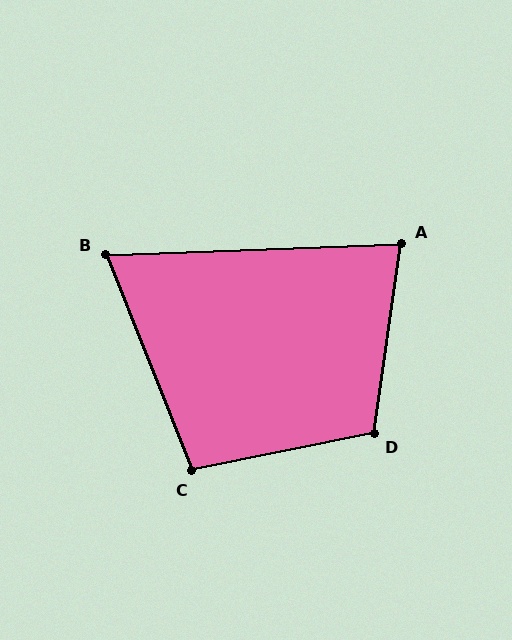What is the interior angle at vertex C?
Approximately 100 degrees (obtuse).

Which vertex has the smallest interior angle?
B, at approximately 71 degrees.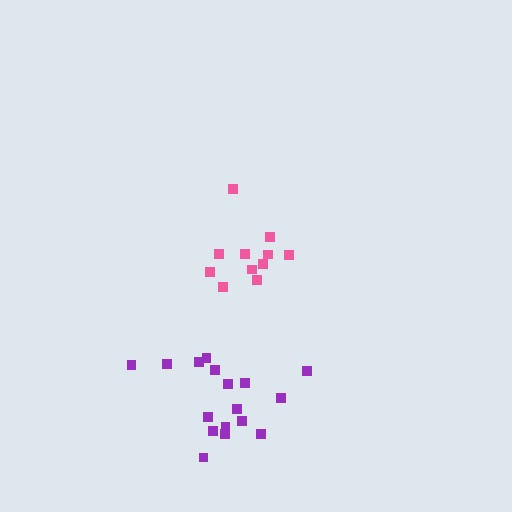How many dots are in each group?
Group 1: 11 dots, Group 2: 17 dots (28 total).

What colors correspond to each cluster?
The clusters are colored: pink, purple.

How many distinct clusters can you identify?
There are 2 distinct clusters.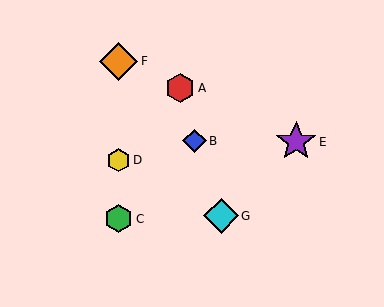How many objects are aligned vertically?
3 objects (C, D, F) are aligned vertically.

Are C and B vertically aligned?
No, C is at x≈119 and B is at x≈194.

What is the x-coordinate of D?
Object D is at x≈119.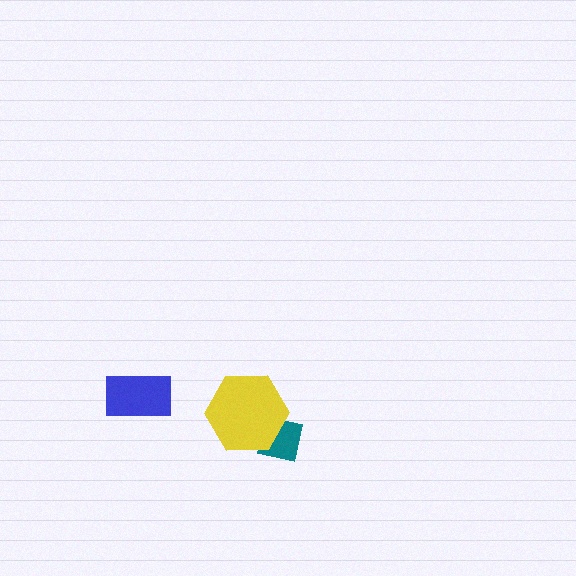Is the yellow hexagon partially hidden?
No, no other shape covers it.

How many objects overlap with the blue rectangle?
0 objects overlap with the blue rectangle.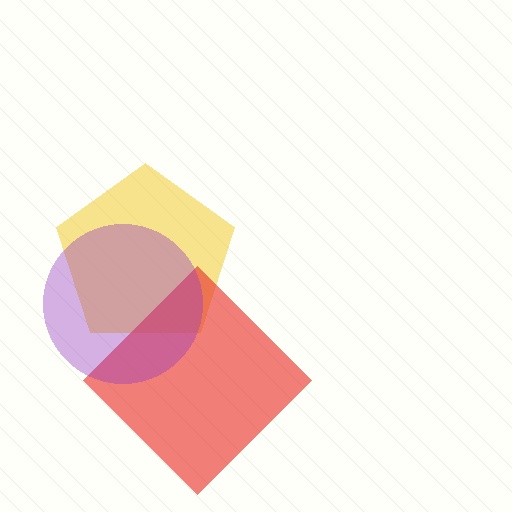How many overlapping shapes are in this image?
There are 3 overlapping shapes in the image.